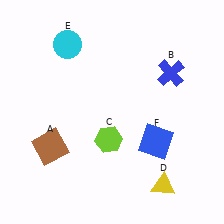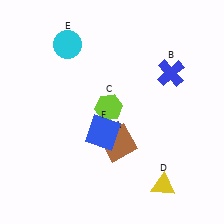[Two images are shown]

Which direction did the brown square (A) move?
The brown square (A) moved right.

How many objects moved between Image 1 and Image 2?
3 objects moved between the two images.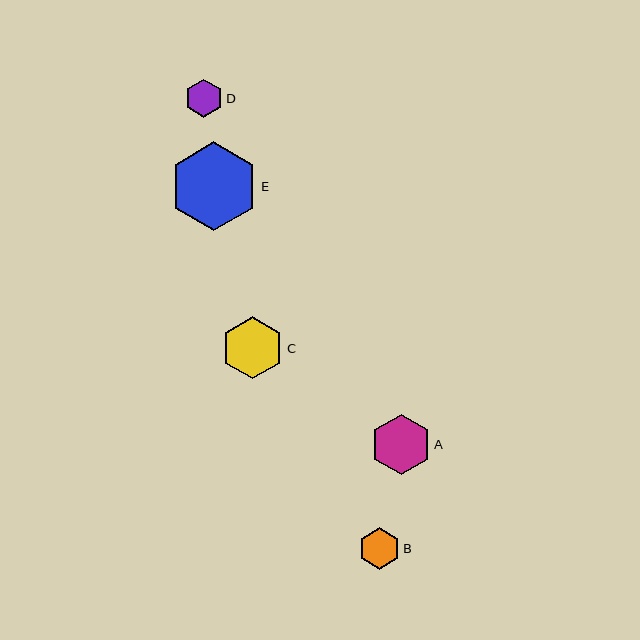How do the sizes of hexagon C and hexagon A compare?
Hexagon C and hexagon A are approximately the same size.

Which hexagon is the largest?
Hexagon E is the largest with a size of approximately 89 pixels.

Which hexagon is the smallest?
Hexagon D is the smallest with a size of approximately 38 pixels.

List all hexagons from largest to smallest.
From largest to smallest: E, C, A, B, D.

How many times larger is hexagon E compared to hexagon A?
Hexagon E is approximately 1.5 times the size of hexagon A.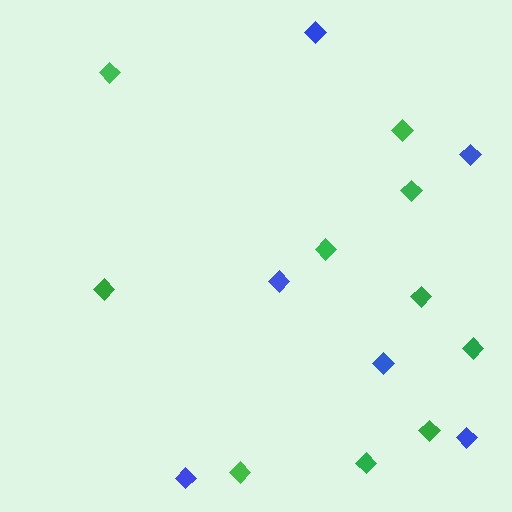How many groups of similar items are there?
There are 2 groups: one group of green diamonds (10) and one group of blue diamonds (6).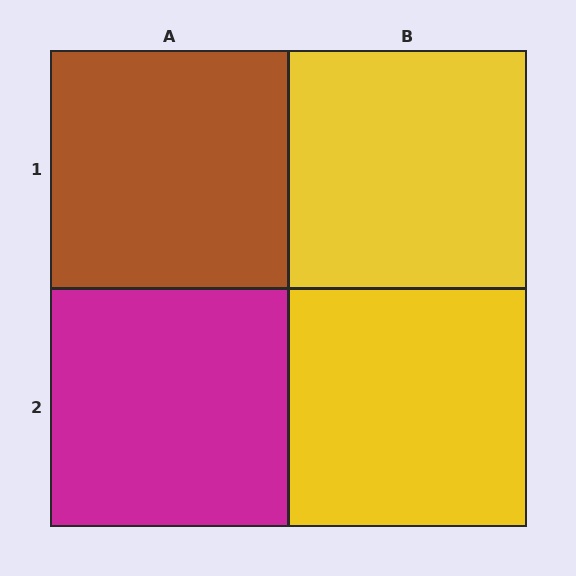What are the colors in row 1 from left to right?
Brown, yellow.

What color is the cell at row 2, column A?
Magenta.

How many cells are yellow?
2 cells are yellow.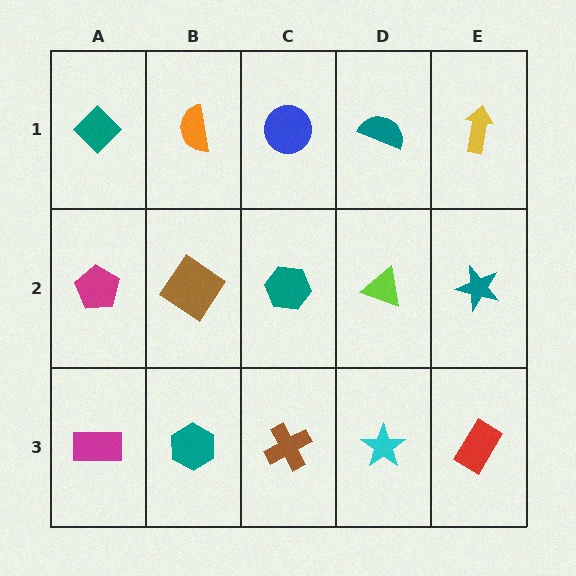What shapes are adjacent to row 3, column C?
A teal hexagon (row 2, column C), a teal hexagon (row 3, column B), a cyan star (row 3, column D).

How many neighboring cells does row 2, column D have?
4.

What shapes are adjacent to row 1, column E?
A teal star (row 2, column E), a teal semicircle (row 1, column D).